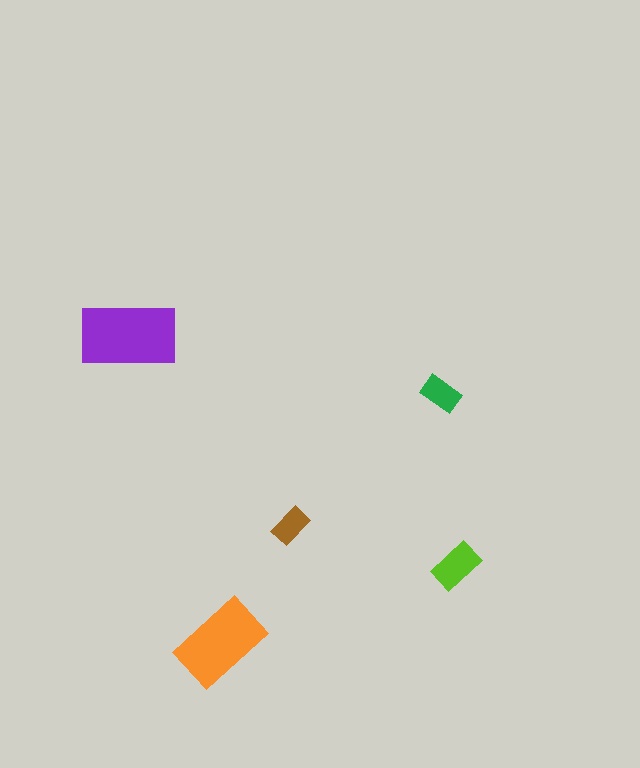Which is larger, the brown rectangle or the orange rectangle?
The orange one.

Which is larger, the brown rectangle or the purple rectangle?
The purple one.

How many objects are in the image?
There are 5 objects in the image.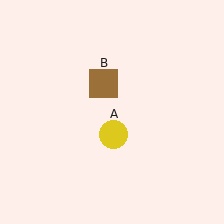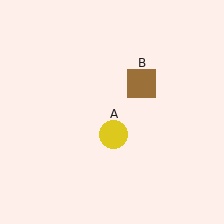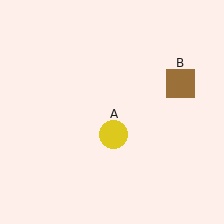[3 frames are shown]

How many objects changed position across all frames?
1 object changed position: brown square (object B).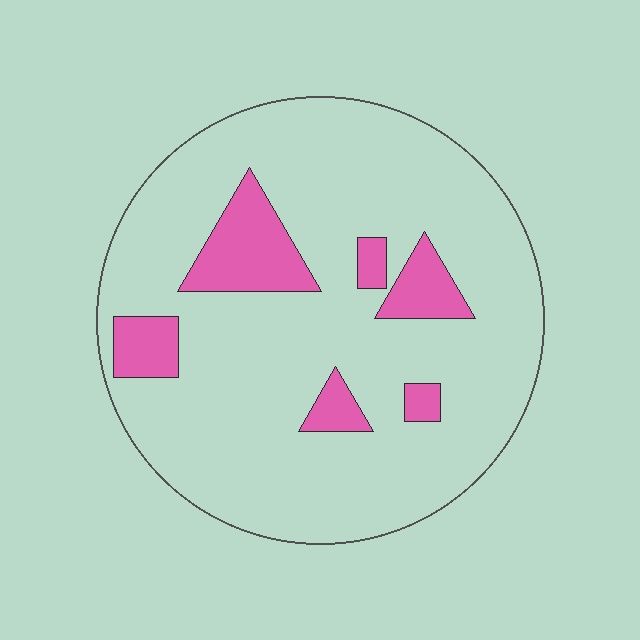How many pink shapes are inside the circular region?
6.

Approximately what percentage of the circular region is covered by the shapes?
Approximately 15%.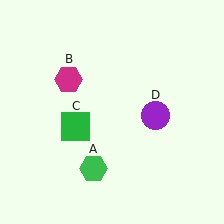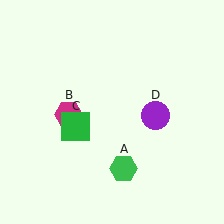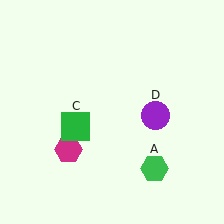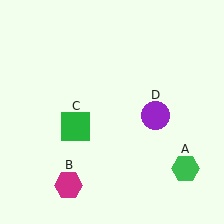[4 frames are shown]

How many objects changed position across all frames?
2 objects changed position: green hexagon (object A), magenta hexagon (object B).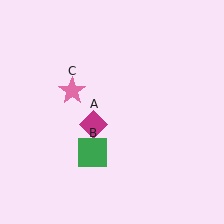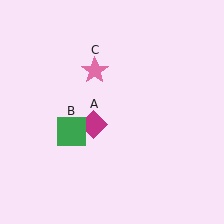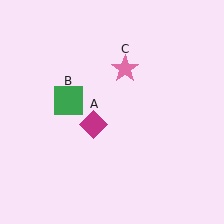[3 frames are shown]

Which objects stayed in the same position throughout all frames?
Magenta diamond (object A) remained stationary.